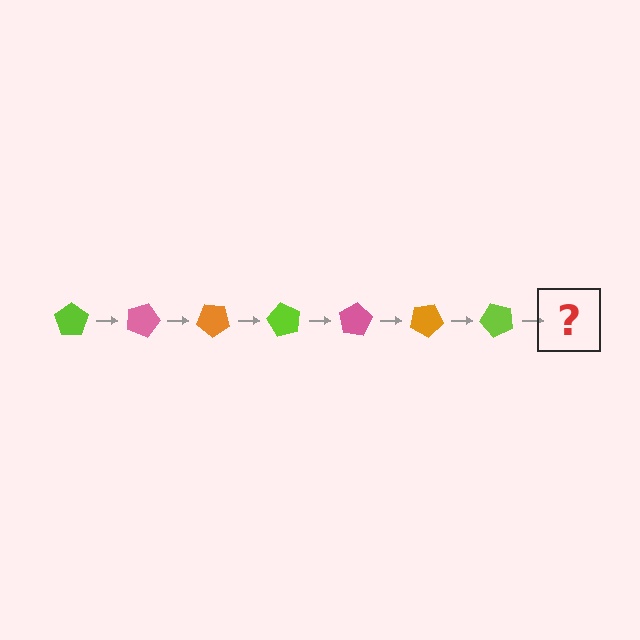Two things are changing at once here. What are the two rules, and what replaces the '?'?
The two rules are that it rotates 20 degrees each step and the color cycles through lime, pink, and orange. The '?' should be a pink pentagon, rotated 140 degrees from the start.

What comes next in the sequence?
The next element should be a pink pentagon, rotated 140 degrees from the start.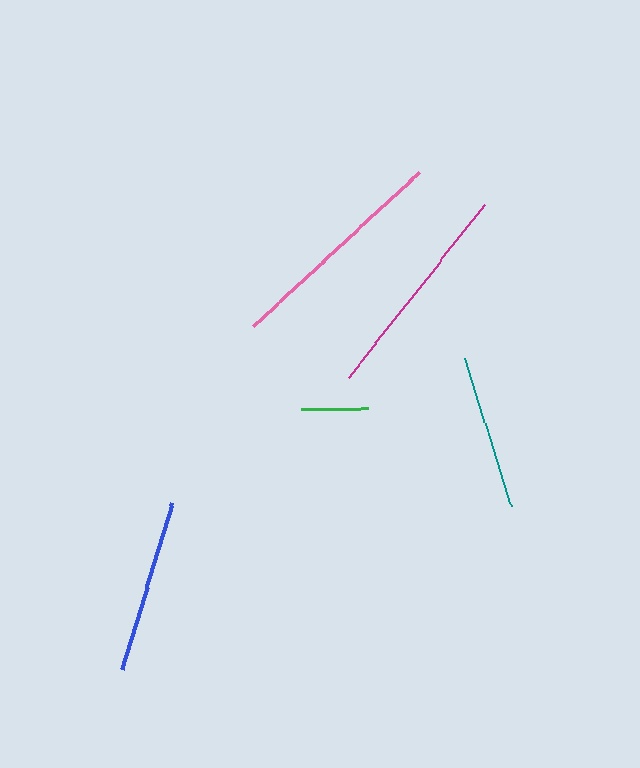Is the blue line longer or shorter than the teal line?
The blue line is longer than the teal line.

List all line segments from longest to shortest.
From longest to shortest: pink, magenta, blue, teal, green.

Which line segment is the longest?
The pink line is the longest at approximately 226 pixels.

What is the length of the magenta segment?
The magenta segment is approximately 220 pixels long.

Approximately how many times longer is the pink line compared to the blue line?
The pink line is approximately 1.3 times the length of the blue line.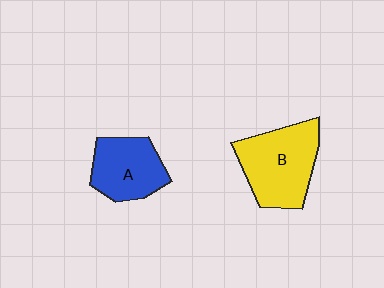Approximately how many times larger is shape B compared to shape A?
Approximately 1.4 times.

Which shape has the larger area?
Shape B (yellow).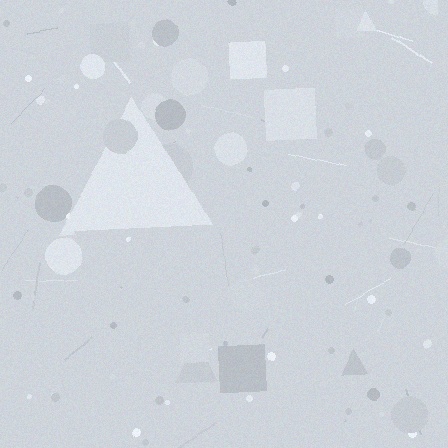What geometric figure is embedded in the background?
A triangle is embedded in the background.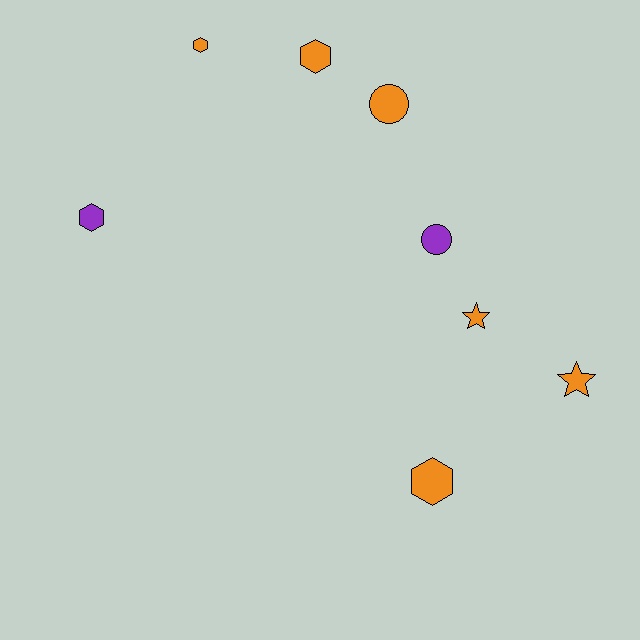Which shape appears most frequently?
Hexagon, with 4 objects.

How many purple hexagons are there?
There is 1 purple hexagon.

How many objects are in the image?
There are 8 objects.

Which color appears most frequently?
Orange, with 6 objects.